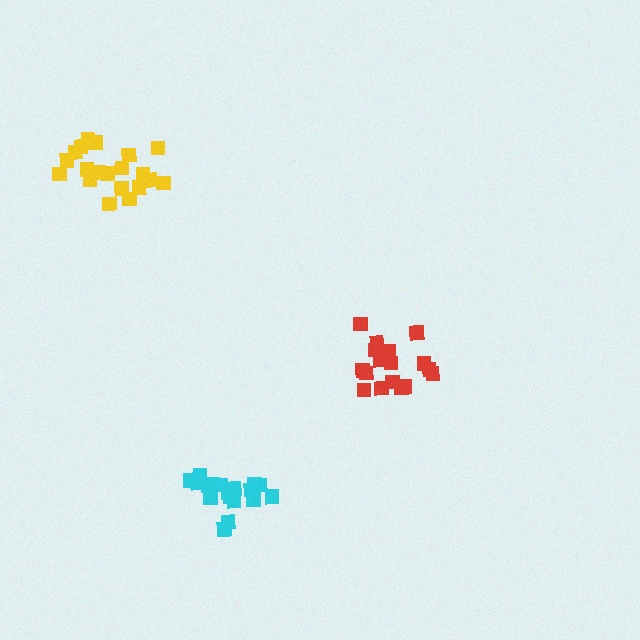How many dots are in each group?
Group 1: 20 dots, Group 2: 18 dots, Group 3: 18 dots (56 total).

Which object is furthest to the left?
The yellow cluster is leftmost.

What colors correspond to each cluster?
The clusters are colored: yellow, red, cyan.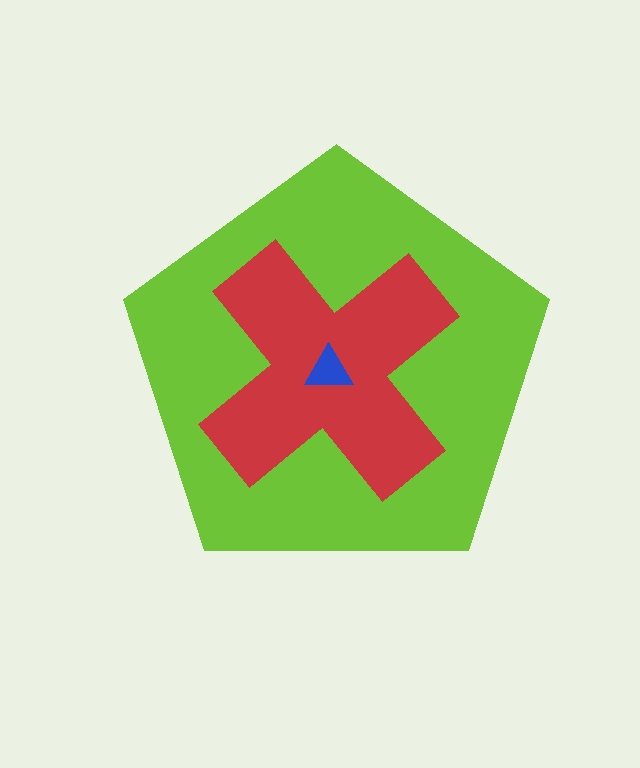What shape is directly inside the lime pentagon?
The red cross.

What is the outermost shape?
The lime pentagon.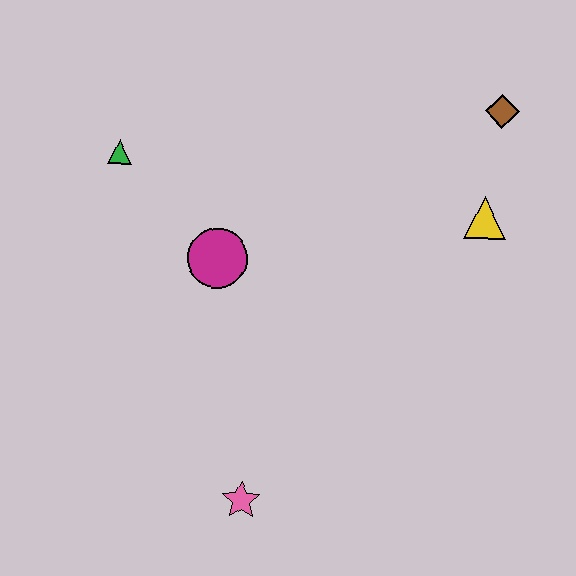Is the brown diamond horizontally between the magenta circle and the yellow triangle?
No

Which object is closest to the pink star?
The magenta circle is closest to the pink star.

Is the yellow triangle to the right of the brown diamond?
No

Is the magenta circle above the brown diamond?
No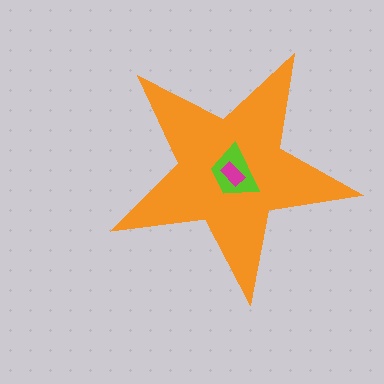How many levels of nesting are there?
3.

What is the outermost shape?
The orange star.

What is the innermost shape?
The magenta rectangle.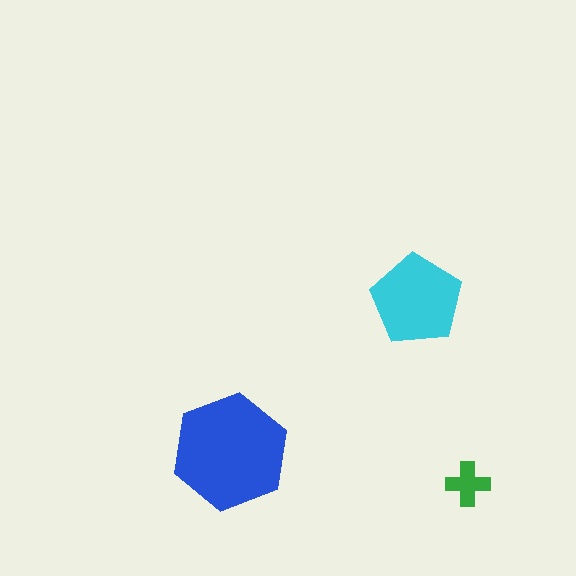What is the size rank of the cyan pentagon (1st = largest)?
2nd.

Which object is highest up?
The cyan pentagon is topmost.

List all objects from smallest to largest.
The green cross, the cyan pentagon, the blue hexagon.